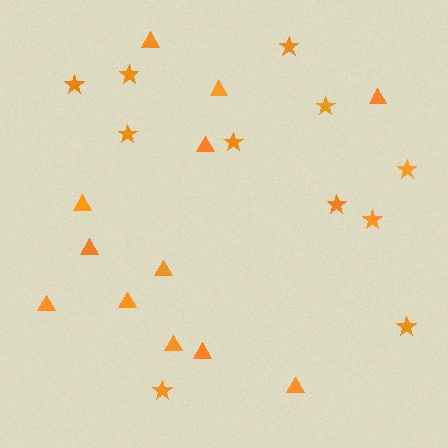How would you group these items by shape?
There are 2 groups: one group of stars (11) and one group of triangles (12).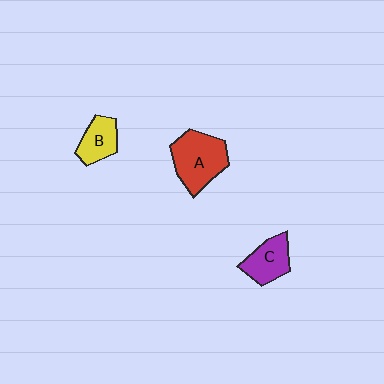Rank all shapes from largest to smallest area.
From largest to smallest: A (red), C (purple), B (yellow).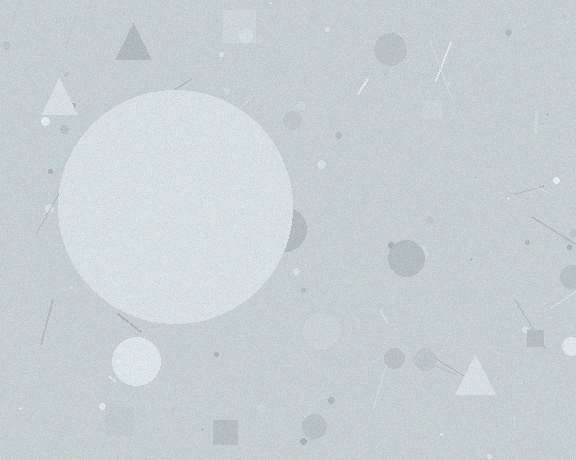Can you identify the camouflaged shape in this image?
The camouflaged shape is a circle.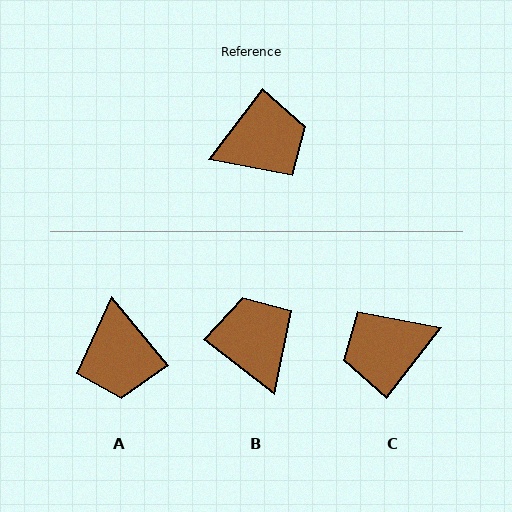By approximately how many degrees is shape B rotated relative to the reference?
Approximately 89 degrees counter-clockwise.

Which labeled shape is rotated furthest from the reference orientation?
C, about 179 degrees away.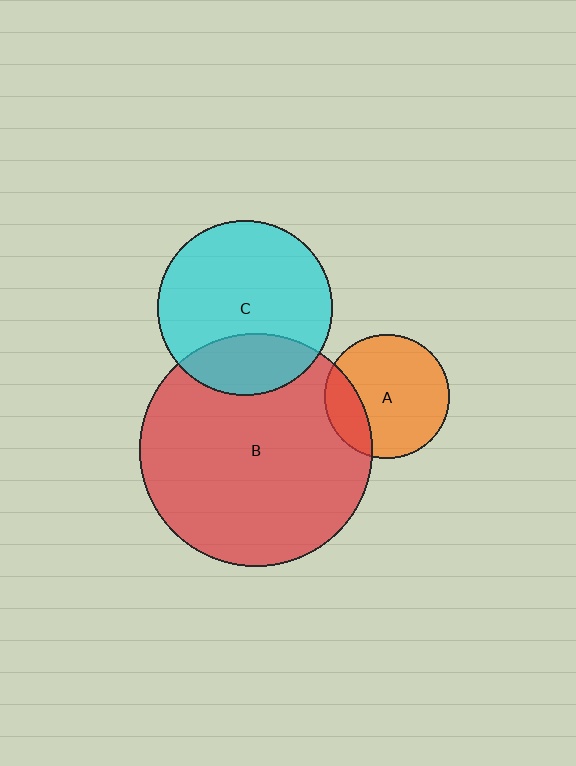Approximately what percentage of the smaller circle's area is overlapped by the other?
Approximately 20%.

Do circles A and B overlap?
Yes.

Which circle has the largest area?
Circle B (red).